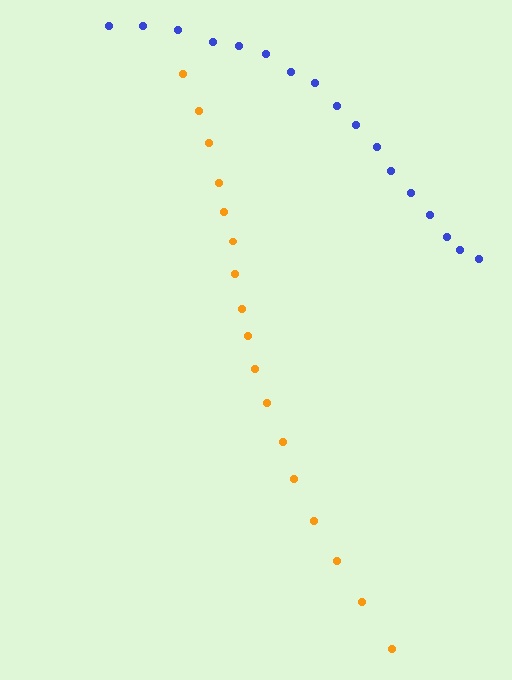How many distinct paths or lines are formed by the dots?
There are 2 distinct paths.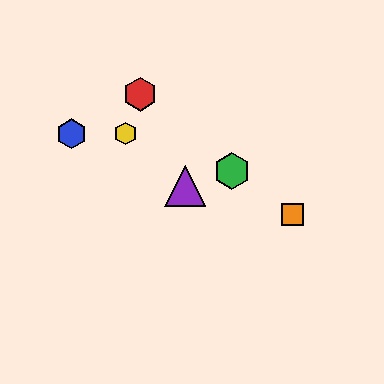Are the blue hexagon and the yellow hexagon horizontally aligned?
Yes, both are at y≈134.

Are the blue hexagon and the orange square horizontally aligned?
No, the blue hexagon is at y≈134 and the orange square is at y≈215.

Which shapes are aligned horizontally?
The blue hexagon, the yellow hexagon are aligned horizontally.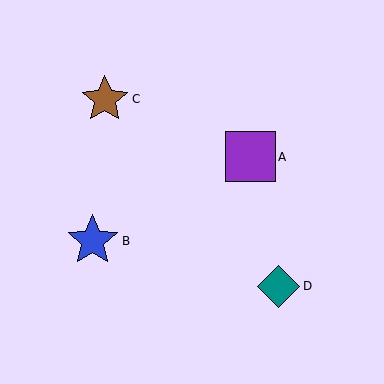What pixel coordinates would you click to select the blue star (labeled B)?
Click at (93, 241) to select the blue star B.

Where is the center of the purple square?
The center of the purple square is at (250, 157).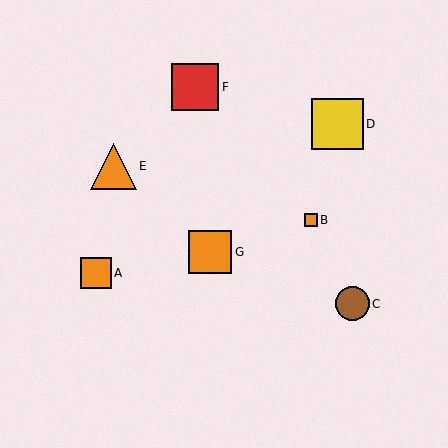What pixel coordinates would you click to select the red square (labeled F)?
Click at (195, 87) to select the red square F.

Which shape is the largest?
The yellow square (labeled D) is the largest.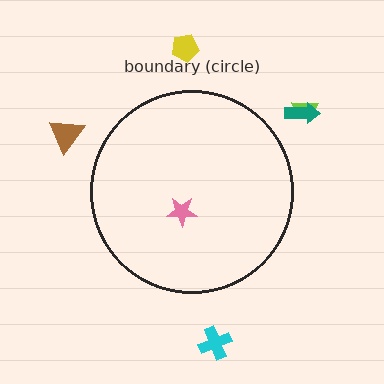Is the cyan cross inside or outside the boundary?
Outside.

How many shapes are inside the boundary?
1 inside, 5 outside.